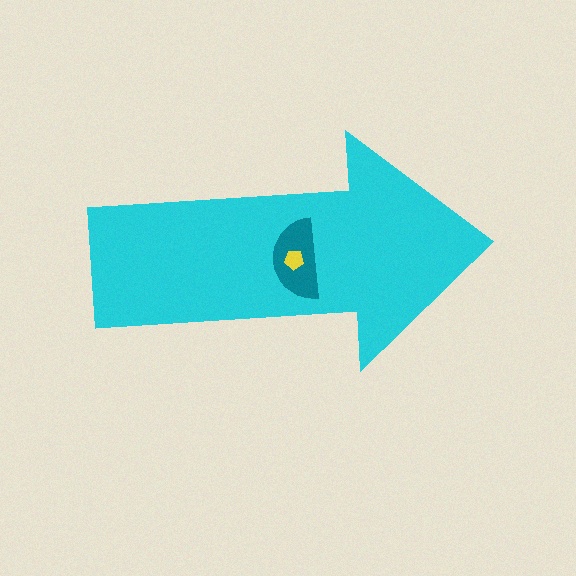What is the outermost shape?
The cyan arrow.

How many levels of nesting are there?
3.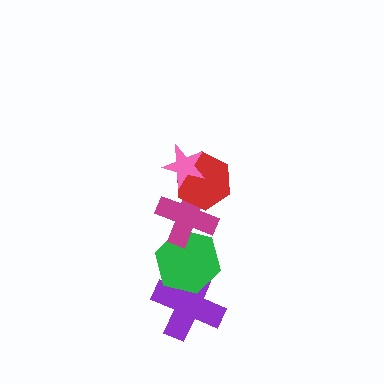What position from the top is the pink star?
The pink star is 1st from the top.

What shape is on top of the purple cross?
The green hexagon is on top of the purple cross.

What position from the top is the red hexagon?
The red hexagon is 2nd from the top.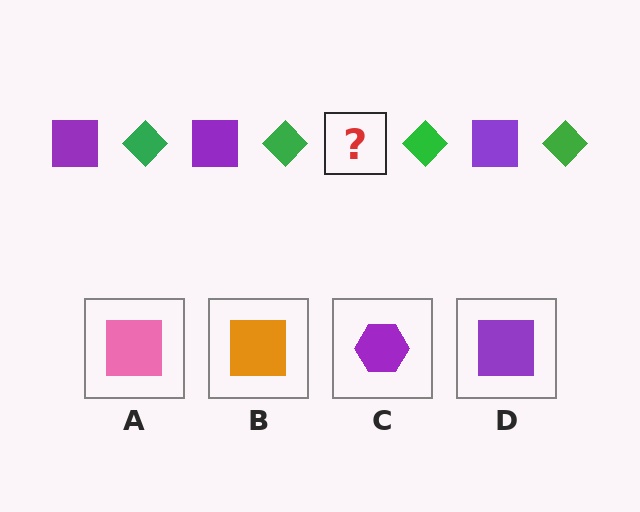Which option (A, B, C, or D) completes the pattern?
D.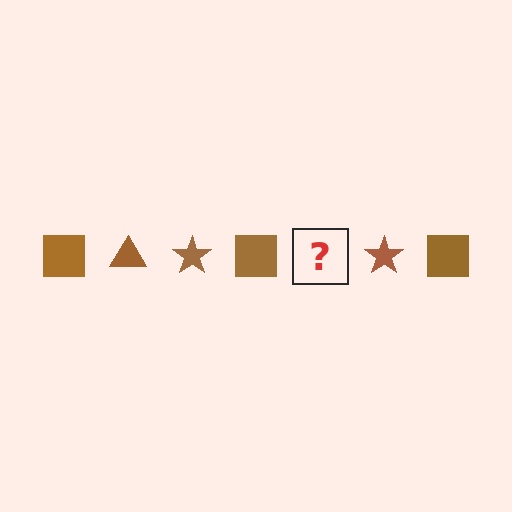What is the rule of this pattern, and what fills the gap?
The rule is that the pattern cycles through square, triangle, star shapes in brown. The gap should be filled with a brown triangle.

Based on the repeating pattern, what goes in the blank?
The blank should be a brown triangle.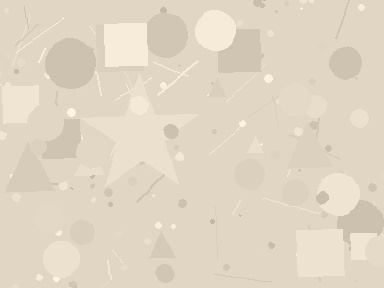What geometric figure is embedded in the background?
A star is embedded in the background.